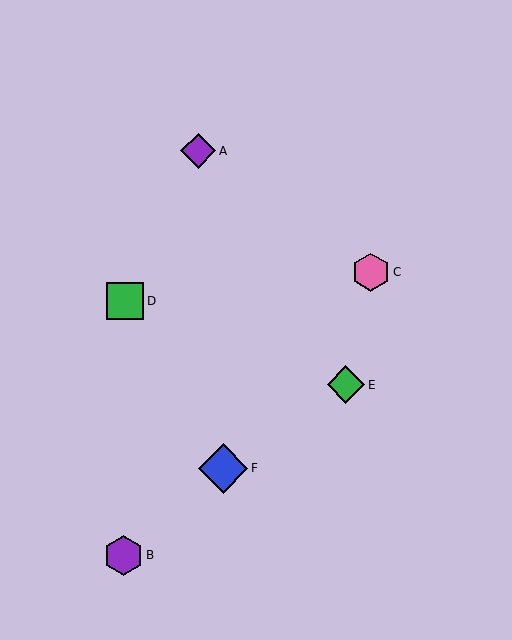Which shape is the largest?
The blue diamond (labeled F) is the largest.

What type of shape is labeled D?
Shape D is a green square.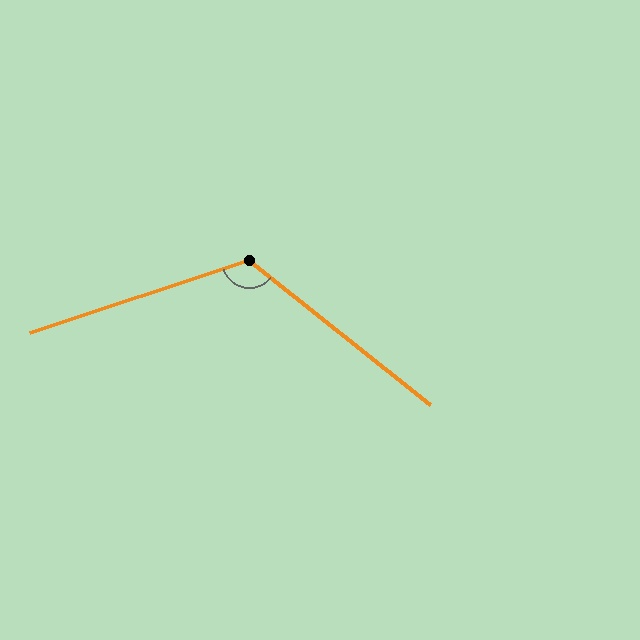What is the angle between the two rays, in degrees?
Approximately 123 degrees.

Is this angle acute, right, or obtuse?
It is obtuse.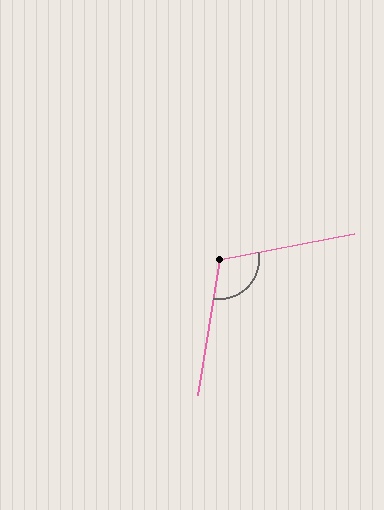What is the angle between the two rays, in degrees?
Approximately 110 degrees.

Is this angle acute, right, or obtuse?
It is obtuse.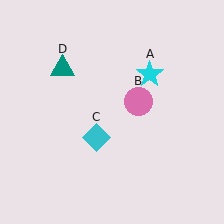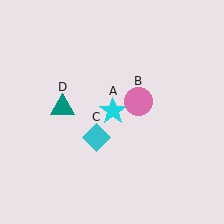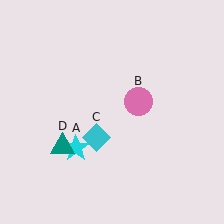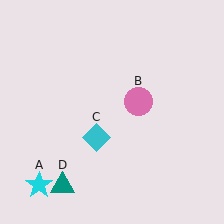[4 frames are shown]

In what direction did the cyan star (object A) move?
The cyan star (object A) moved down and to the left.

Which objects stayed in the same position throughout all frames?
Pink circle (object B) and cyan diamond (object C) remained stationary.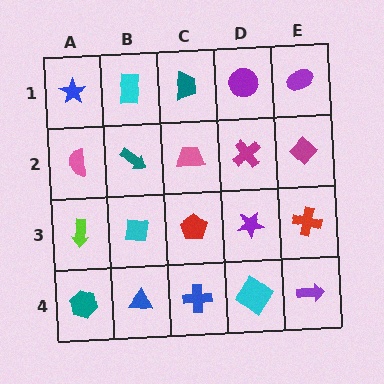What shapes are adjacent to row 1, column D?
A magenta cross (row 2, column D), a teal trapezoid (row 1, column C), a purple ellipse (row 1, column E).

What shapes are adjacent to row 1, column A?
A pink semicircle (row 2, column A), a cyan rectangle (row 1, column B).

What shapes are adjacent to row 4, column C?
A red pentagon (row 3, column C), a blue triangle (row 4, column B), a cyan diamond (row 4, column D).